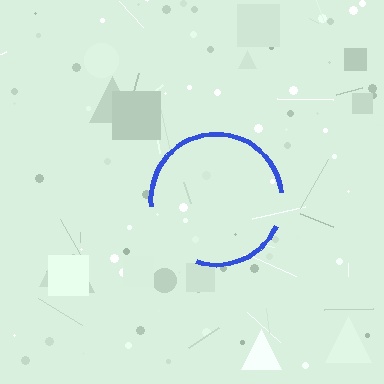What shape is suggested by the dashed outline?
The dashed outline suggests a circle.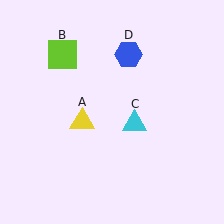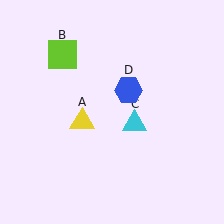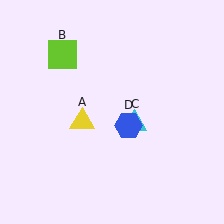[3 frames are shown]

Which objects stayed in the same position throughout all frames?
Yellow triangle (object A) and lime square (object B) and cyan triangle (object C) remained stationary.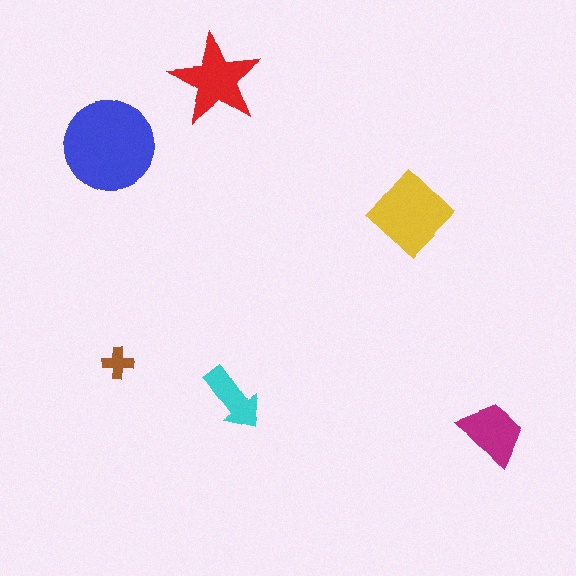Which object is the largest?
The blue circle.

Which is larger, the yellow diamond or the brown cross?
The yellow diamond.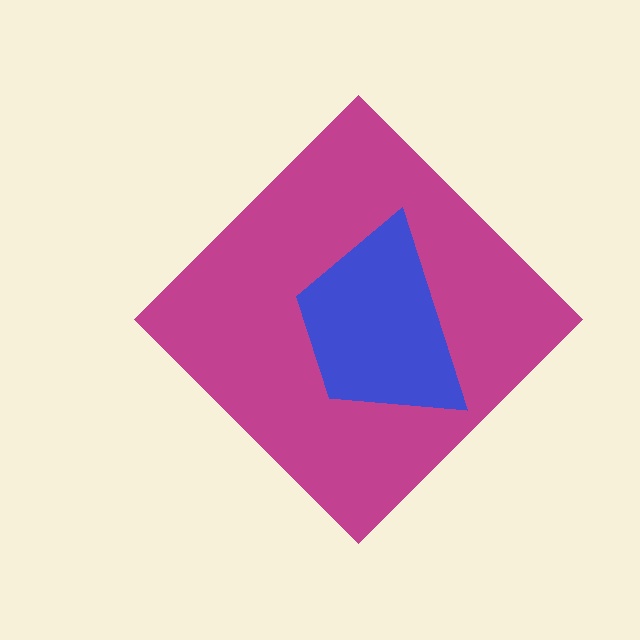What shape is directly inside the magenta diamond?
The blue trapezoid.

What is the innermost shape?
The blue trapezoid.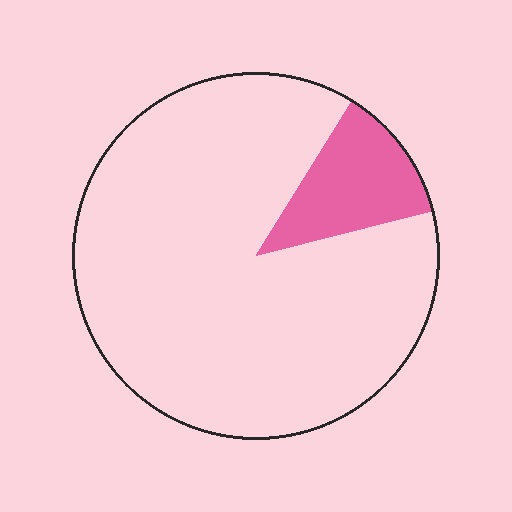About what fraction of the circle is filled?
About one eighth (1/8).